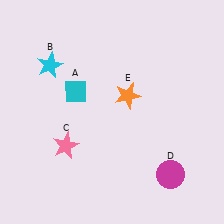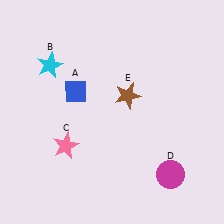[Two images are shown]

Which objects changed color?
A changed from cyan to blue. E changed from orange to brown.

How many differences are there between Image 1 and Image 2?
There are 2 differences between the two images.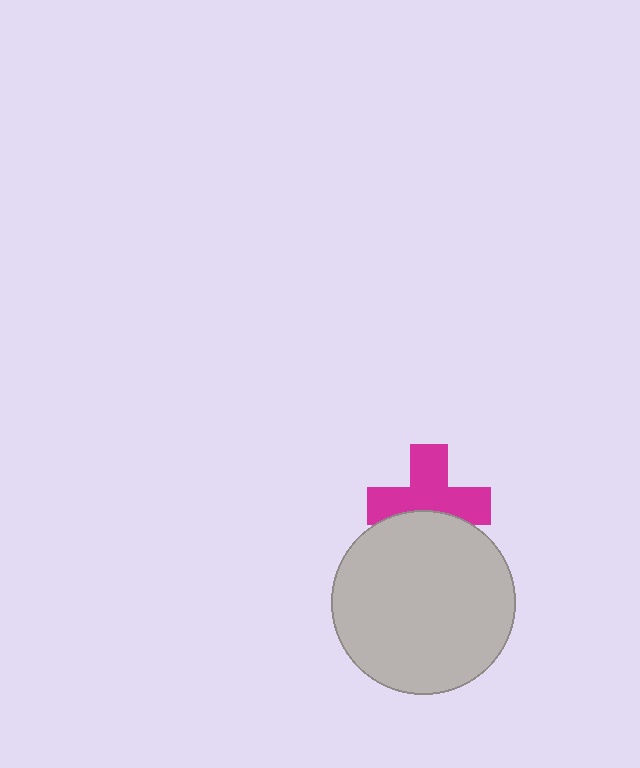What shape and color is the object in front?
The object in front is a light gray circle.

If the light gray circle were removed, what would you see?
You would see the complete magenta cross.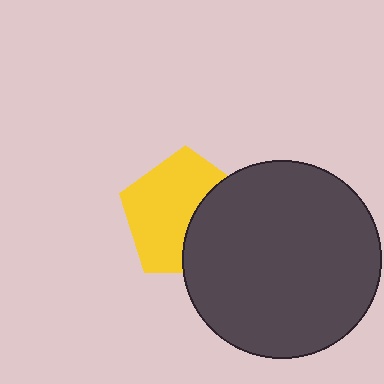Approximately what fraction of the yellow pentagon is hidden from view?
Roughly 38% of the yellow pentagon is hidden behind the dark gray circle.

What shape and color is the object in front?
The object in front is a dark gray circle.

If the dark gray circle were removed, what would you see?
You would see the complete yellow pentagon.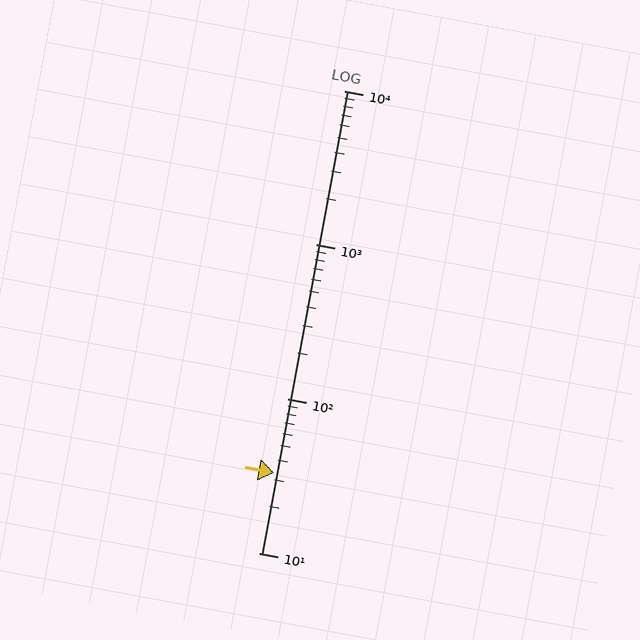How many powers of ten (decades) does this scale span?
The scale spans 3 decades, from 10 to 10000.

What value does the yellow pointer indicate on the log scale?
The pointer indicates approximately 33.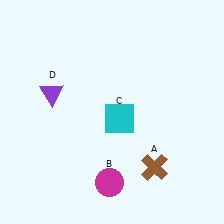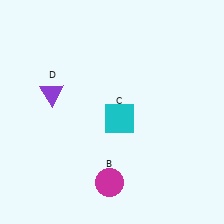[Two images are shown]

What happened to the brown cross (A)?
The brown cross (A) was removed in Image 2. It was in the bottom-right area of Image 1.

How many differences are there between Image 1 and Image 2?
There is 1 difference between the two images.